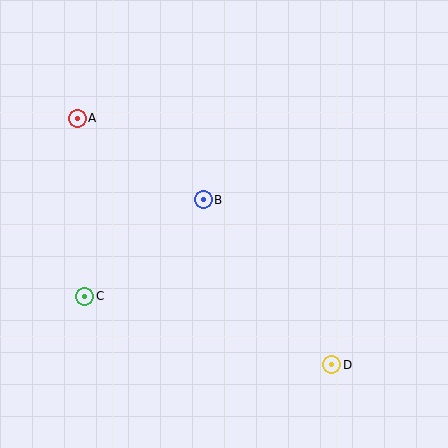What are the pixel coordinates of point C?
Point C is at (85, 296).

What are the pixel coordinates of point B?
Point B is at (203, 200).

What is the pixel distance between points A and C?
The distance between A and C is 178 pixels.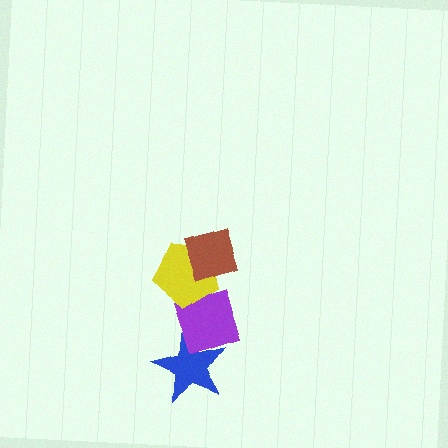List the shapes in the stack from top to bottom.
From top to bottom: the brown diamond, the yellow pentagon, the purple diamond, the blue star.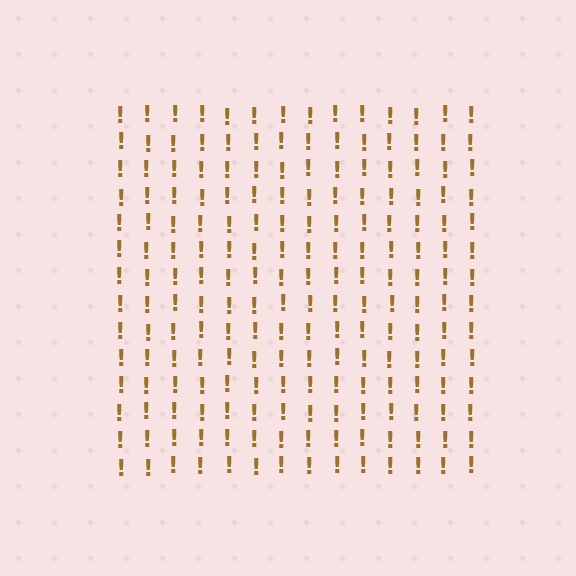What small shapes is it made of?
It is made of small exclamation marks.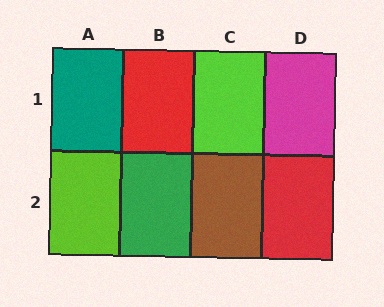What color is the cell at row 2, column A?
Lime.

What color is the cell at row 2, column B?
Green.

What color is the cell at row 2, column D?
Red.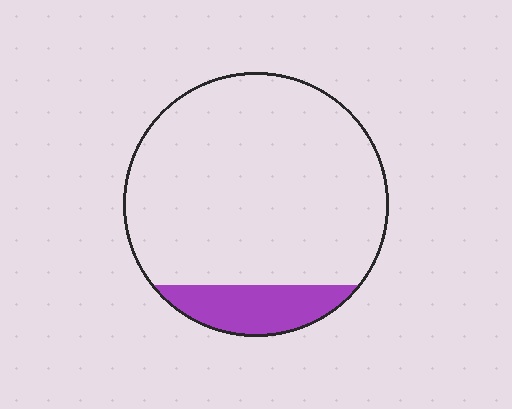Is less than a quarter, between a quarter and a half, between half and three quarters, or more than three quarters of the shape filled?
Less than a quarter.